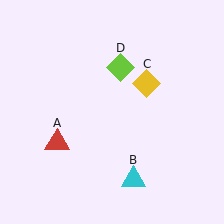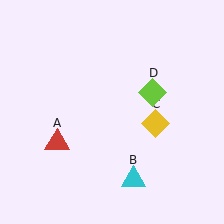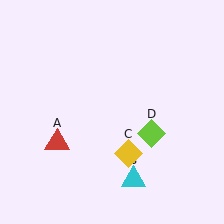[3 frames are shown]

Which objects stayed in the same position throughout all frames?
Red triangle (object A) and cyan triangle (object B) remained stationary.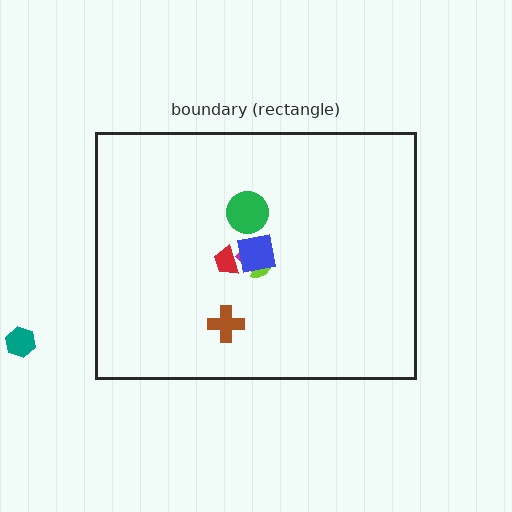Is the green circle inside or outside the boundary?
Inside.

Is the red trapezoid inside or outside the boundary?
Inside.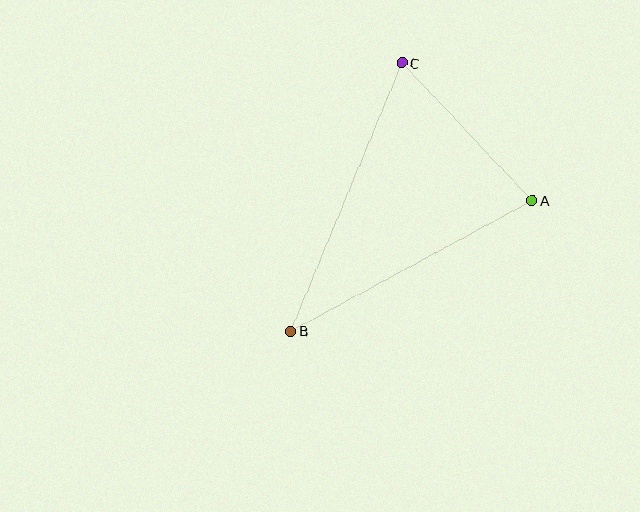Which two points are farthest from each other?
Points B and C are farthest from each other.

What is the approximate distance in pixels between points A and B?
The distance between A and B is approximately 274 pixels.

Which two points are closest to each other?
Points A and C are closest to each other.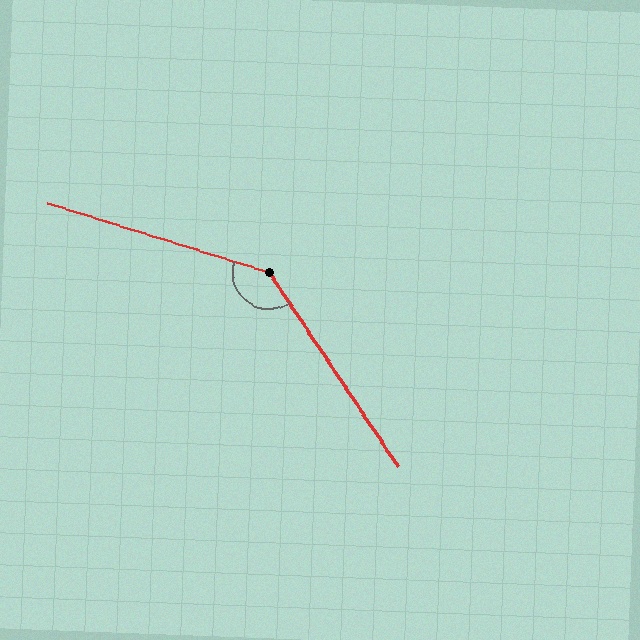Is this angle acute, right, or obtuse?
It is obtuse.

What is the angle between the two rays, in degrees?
Approximately 141 degrees.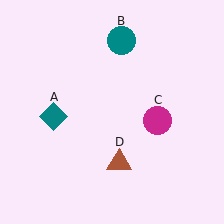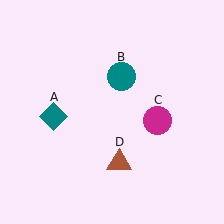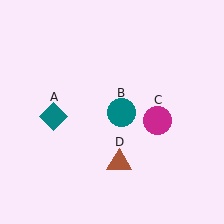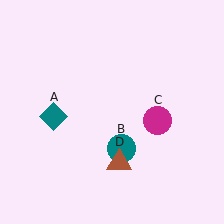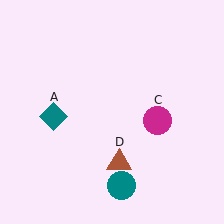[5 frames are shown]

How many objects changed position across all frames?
1 object changed position: teal circle (object B).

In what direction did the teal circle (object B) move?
The teal circle (object B) moved down.